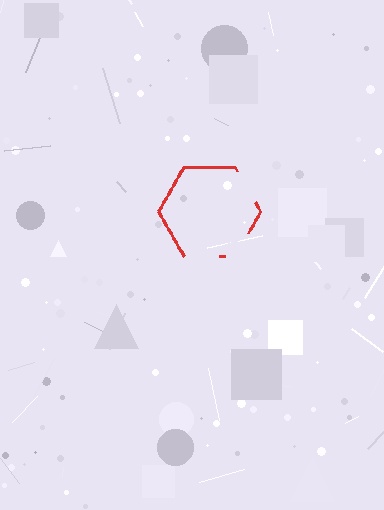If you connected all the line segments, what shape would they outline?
They would outline a hexagon.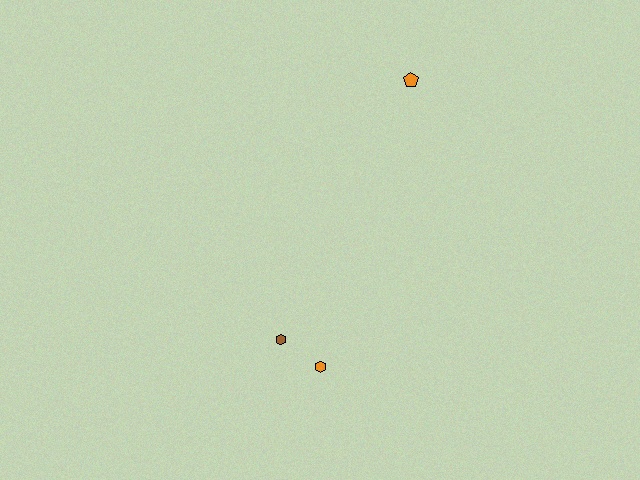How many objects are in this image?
There are 3 objects.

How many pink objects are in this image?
There are no pink objects.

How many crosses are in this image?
There are no crosses.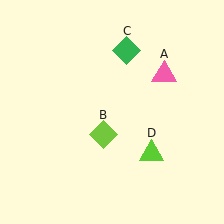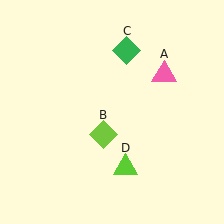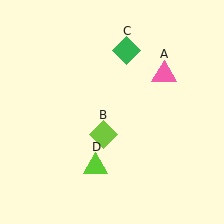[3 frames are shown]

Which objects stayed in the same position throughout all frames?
Pink triangle (object A) and lime diamond (object B) and green diamond (object C) remained stationary.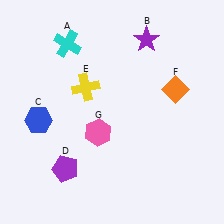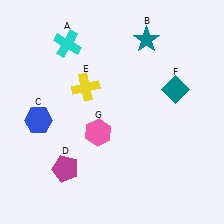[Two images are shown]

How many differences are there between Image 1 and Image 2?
There are 3 differences between the two images.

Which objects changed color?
B changed from purple to teal. D changed from purple to magenta. F changed from orange to teal.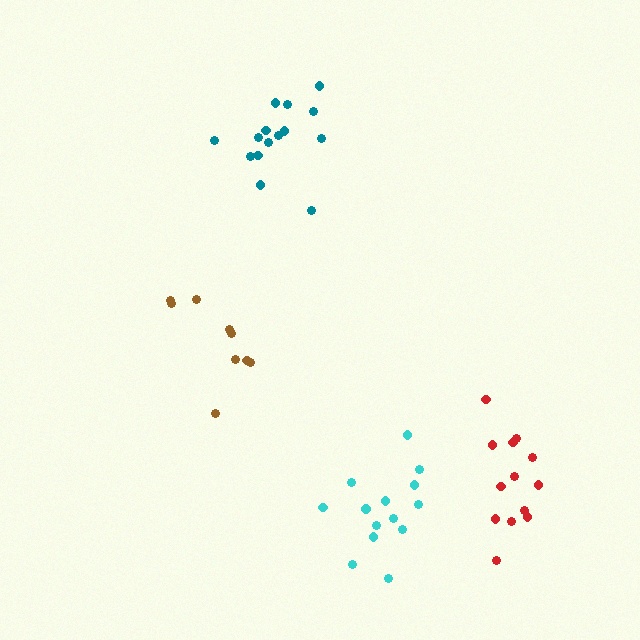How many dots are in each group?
Group 1: 15 dots, Group 2: 9 dots, Group 3: 13 dots, Group 4: 14 dots (51 total).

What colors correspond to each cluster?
The clusters are colored: teal, brown, red, cyan.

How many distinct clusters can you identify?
There are 4 distinct clusters.